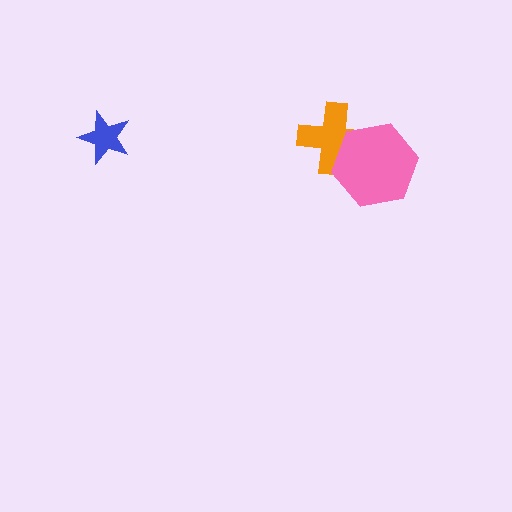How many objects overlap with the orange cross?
1 object overlaps with the orange cross.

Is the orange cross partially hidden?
Yes, it is partially covered by another shape.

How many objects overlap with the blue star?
0 objects overlap with the blue star.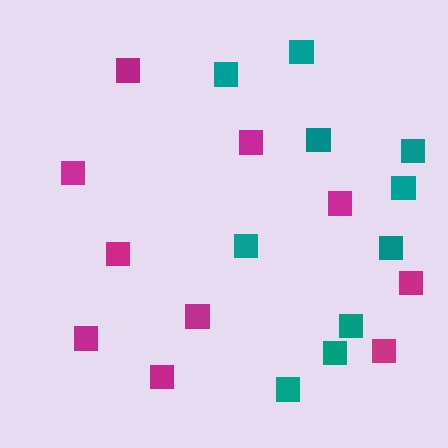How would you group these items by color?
There are 2 groups: one group of magenta squares (10) and one group of teal squares (10).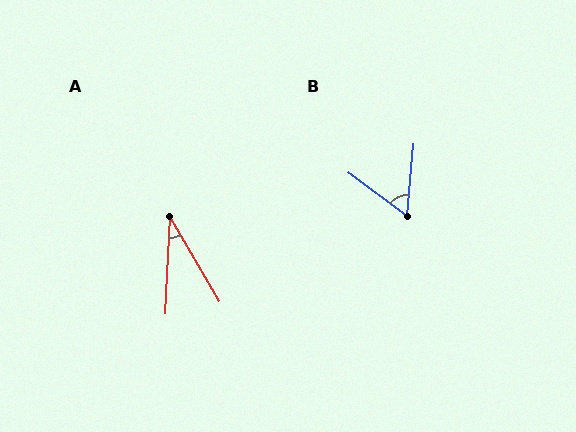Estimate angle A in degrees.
Approximately 33 degrees.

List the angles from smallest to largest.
A (33°), B (59°).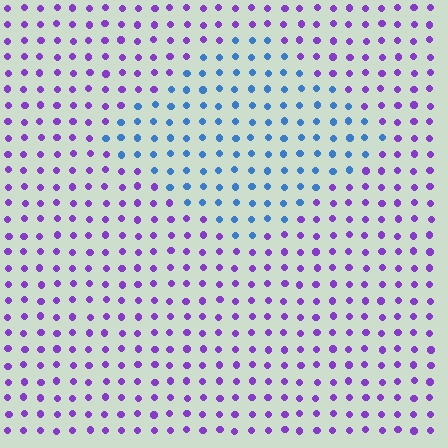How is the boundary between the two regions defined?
The boundary is defined purely by a slight shift in hue (about 61 degrees). Spacing, size, and orientation are identical on both sides.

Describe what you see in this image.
The image is filled with small purple elements in a uniform arrangement. A diamond-shaped region is visible where the elements are tinted to a slightly different hue, forming a subtle color boundary.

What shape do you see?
I see a diamond.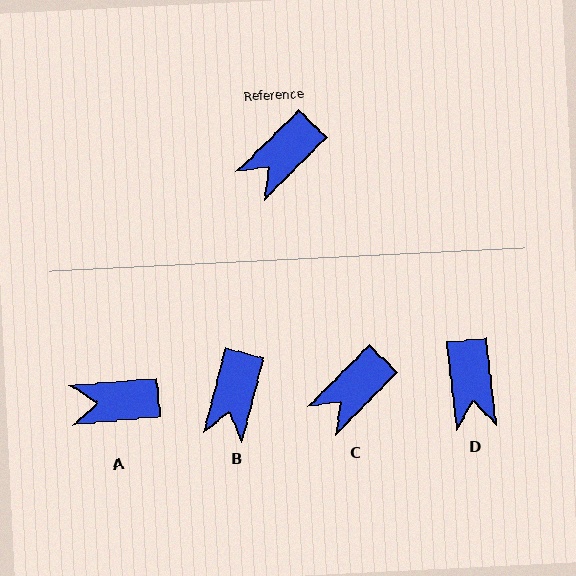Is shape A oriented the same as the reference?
No, it is off by about 40 degrees.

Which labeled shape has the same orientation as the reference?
C.